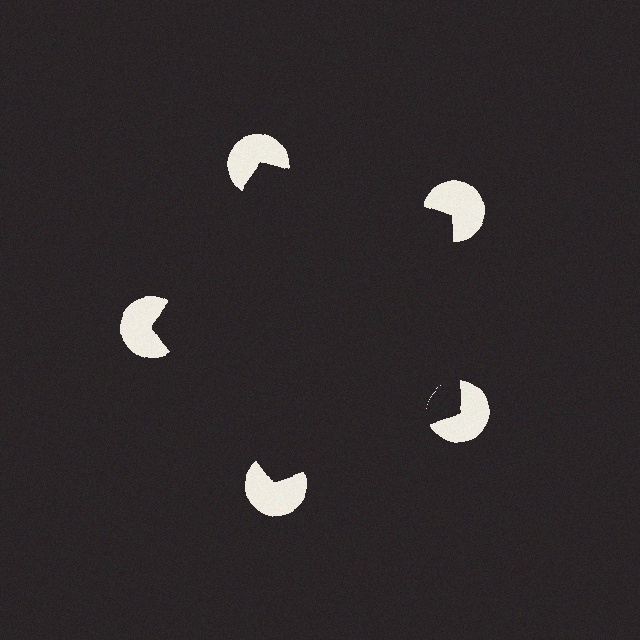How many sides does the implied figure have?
5 sides.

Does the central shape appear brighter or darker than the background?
It typically appears slightly darker than the background, even though no actual brightness change is drawn.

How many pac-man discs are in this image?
There are 5 — one at each vertex of the illusory pentagon.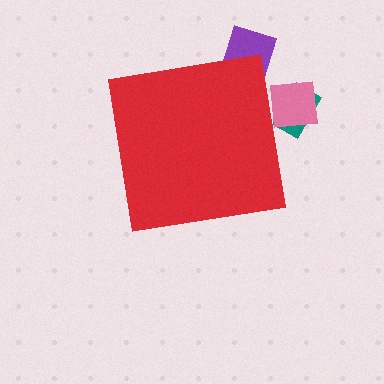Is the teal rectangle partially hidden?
Yes, the teal rectangle is partially hidden behind the red square.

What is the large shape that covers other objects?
A red square.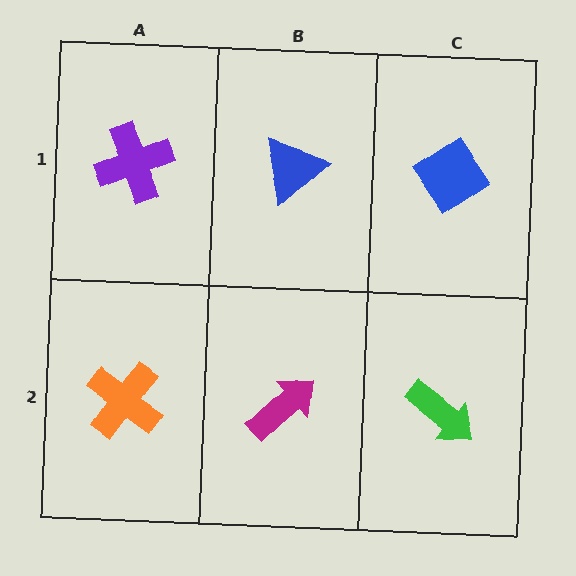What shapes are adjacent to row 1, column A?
An orange cross (row 2, column A), a blue triangle (row 1, column B).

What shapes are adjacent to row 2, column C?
A blue diamond (row 1, column C), a magenta arrow (row 2, column B).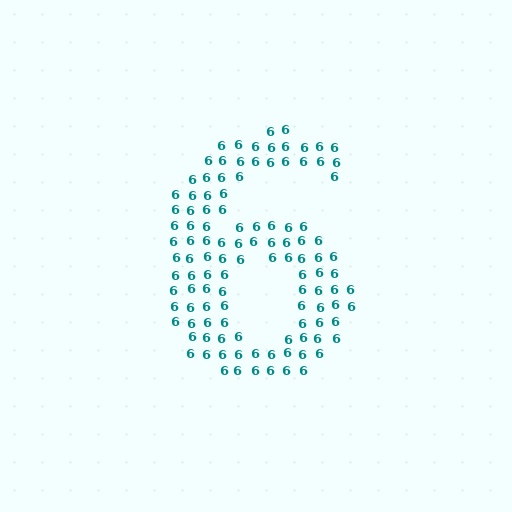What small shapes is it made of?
It is made of small digit 6's.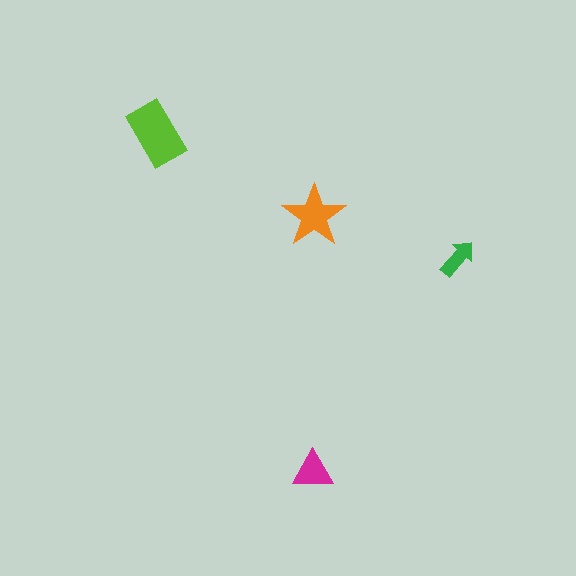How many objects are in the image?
There are 4 objects in the image.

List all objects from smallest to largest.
The green arrow, the magenta triangle, the orange star, the lime rectangle.